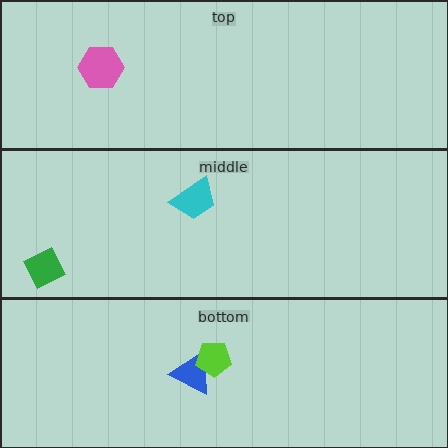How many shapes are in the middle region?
2.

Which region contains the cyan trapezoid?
The middle region.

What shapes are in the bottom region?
The blue triangle, the lime pentagon.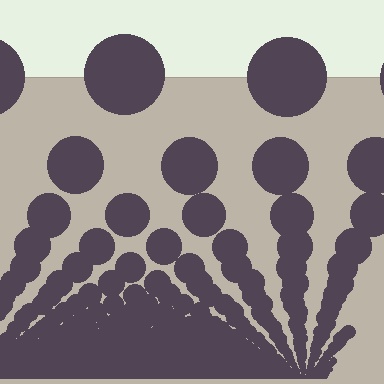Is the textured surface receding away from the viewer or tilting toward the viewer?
The surface appears to tilt toward the viewer. Texture elements get larger and sparser toward the top.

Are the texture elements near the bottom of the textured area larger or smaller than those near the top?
Smaller. The gradient is inverted — elements near the bottom are smaller and denser.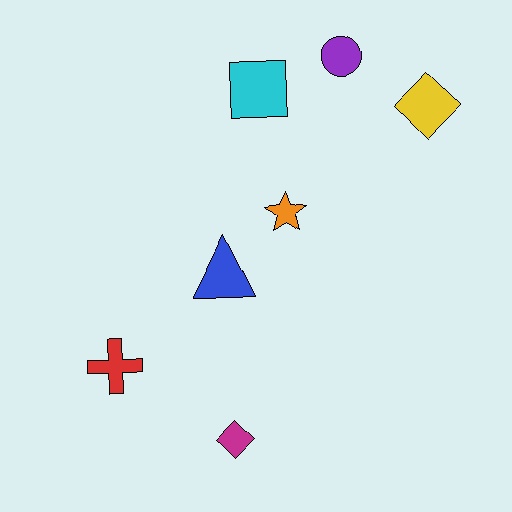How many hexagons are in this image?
There are no hexagons.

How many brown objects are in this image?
There are no brown objects.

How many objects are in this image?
There are 7 objects.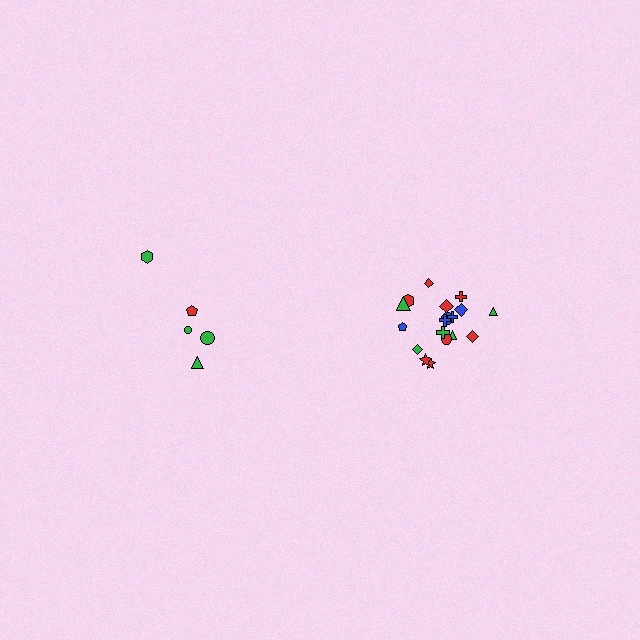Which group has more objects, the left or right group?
The right group.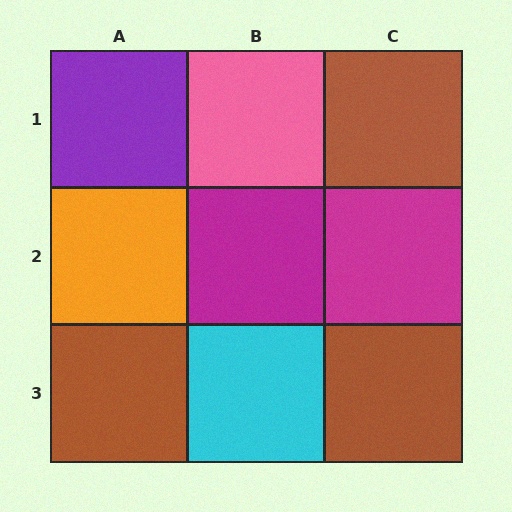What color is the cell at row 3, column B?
Cyan.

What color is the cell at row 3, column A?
Brown.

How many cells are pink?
1 cell is pink.